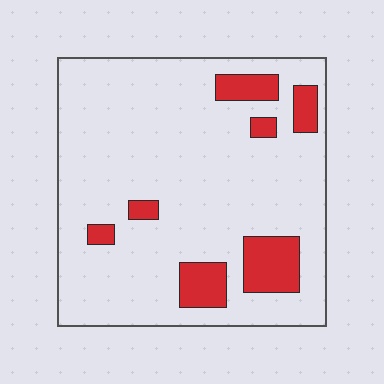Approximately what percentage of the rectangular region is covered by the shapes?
Approximately 15%.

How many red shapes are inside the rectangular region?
7.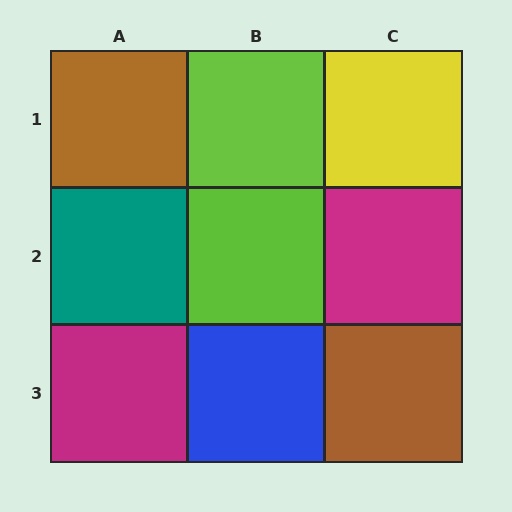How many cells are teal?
1 cell is teal.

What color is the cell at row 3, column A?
Magenta.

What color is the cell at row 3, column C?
Brown.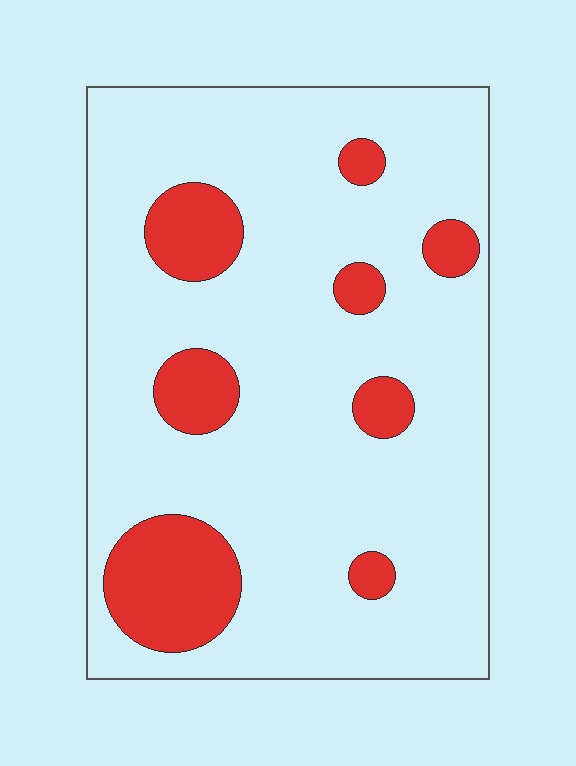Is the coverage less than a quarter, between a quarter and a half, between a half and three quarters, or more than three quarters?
Less than a quarter.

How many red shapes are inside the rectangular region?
8.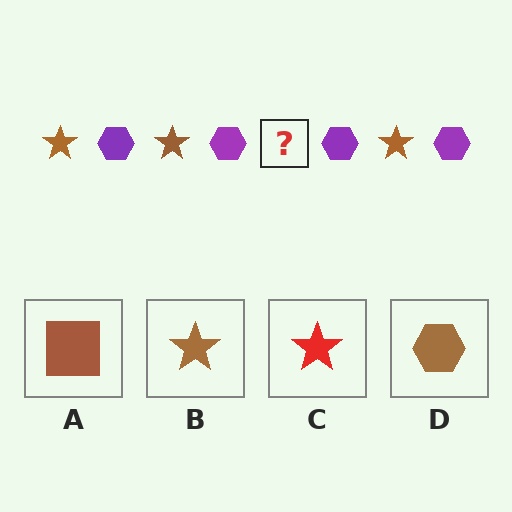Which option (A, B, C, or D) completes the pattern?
B.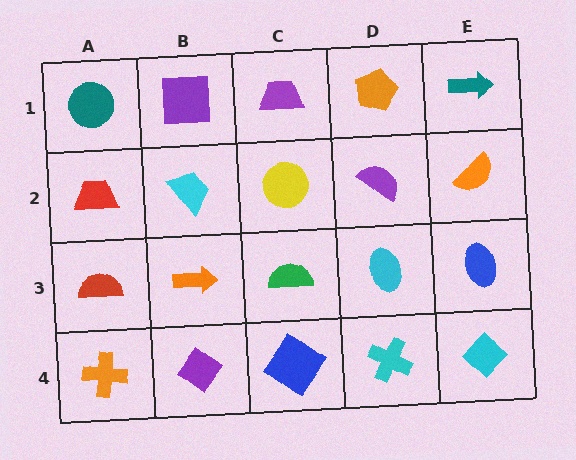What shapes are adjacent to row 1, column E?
An orange semicircle (row 2, column E), an orange pentagon (row 1, column D).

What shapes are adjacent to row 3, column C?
A yellow circle (row 2, column C), a blue diamond (row 4, column C), an orange arrow (row 3, column B), a cyan ellipse (row 3, column D).